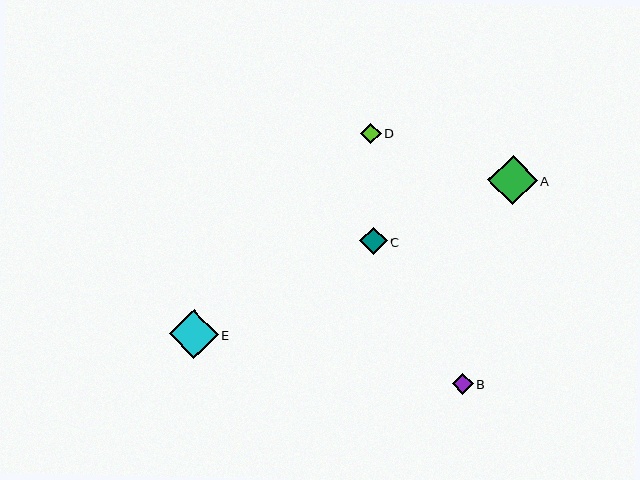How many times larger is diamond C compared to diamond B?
Diamond C is approximately 1.3 times the size of diamond B.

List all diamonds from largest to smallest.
From largest to smallest: A, E, C, B, D.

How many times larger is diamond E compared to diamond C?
Diamond E is approximately 1.8 times the size of diamond C.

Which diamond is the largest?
Diamond A is the largest with a size of approximately 49 pixels.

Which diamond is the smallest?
Diamond D is the smallest with a size of approximately 21 pixels.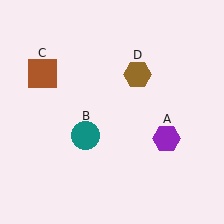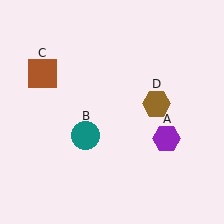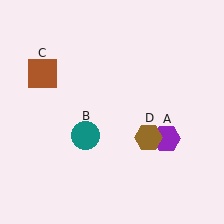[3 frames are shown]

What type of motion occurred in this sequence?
The brown hexagon (object D) rotated clockwise around the center of the scene.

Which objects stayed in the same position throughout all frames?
Purple hexagon (object A) and teal circle (object B) and brown square (object C) remained stationary.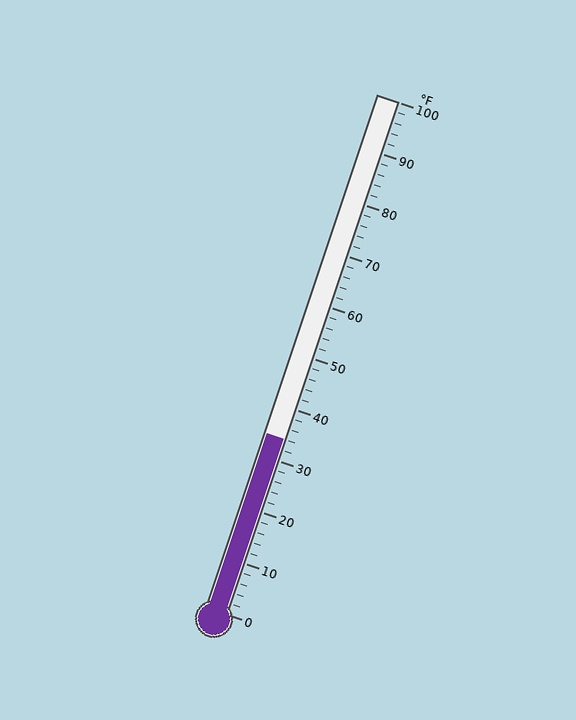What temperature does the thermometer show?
The thermometer shows approximately 34°F.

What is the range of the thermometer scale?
The thermometer scale ranges from 0°F to 100°F.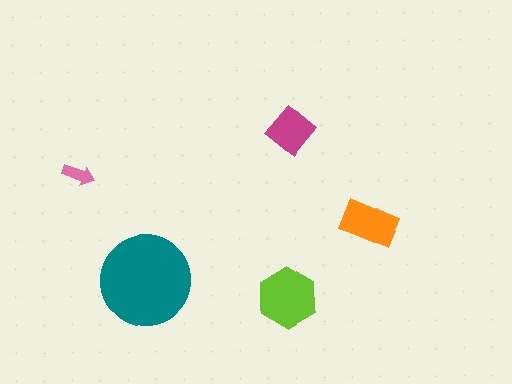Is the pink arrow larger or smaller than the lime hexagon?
Smaller.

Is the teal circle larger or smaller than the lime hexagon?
Larger.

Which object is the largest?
The teal circle.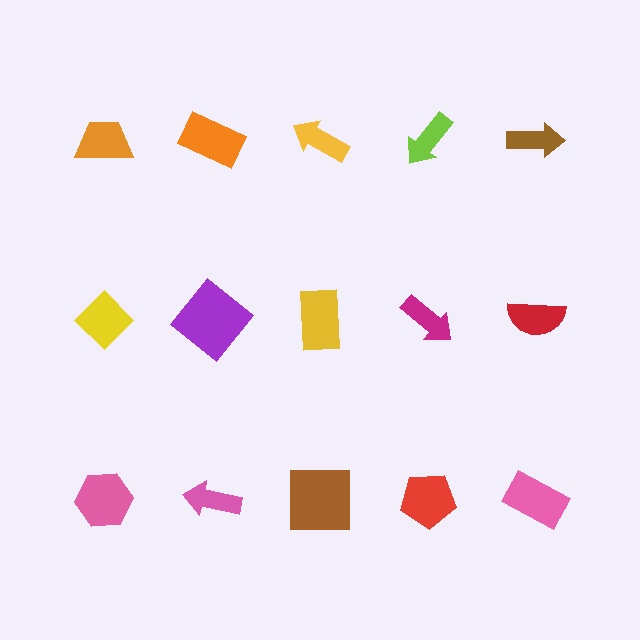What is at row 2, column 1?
A yellow diamond.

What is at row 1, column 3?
A yellow arrow.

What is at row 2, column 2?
A purple diamond.